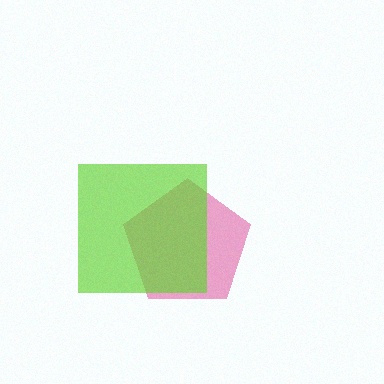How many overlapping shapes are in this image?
There are 2 overlapping shapes in the image.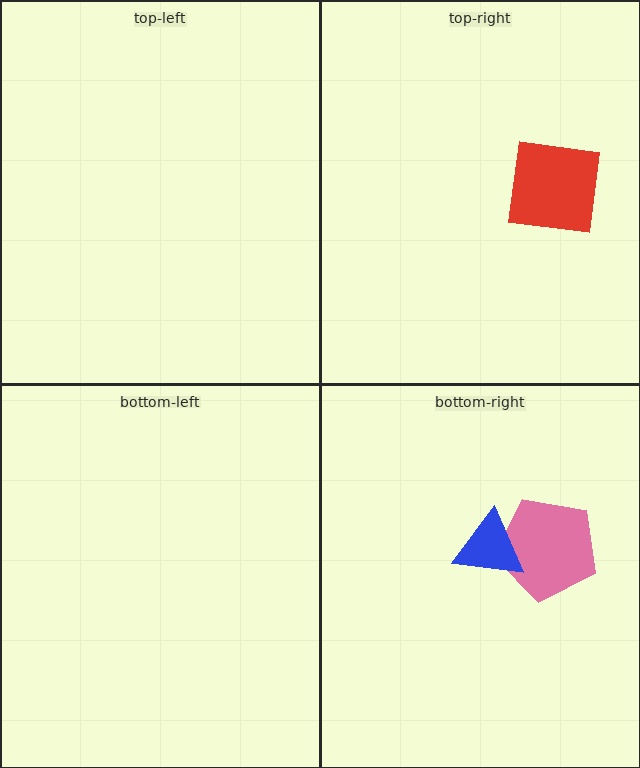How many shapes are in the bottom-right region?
2.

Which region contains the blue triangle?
The bottom-right region.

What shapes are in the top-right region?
The red square.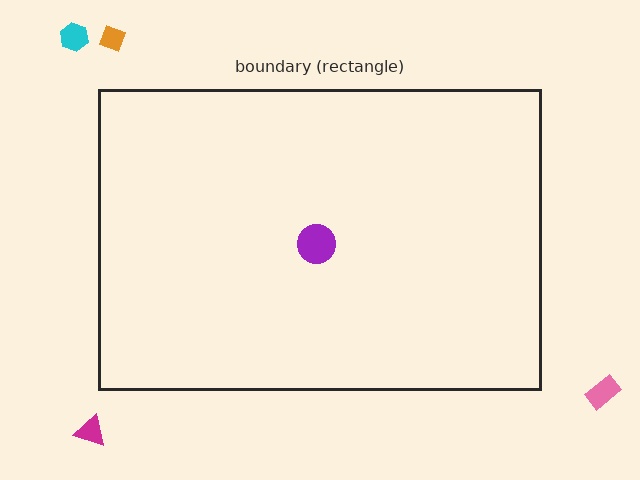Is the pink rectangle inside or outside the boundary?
Outside.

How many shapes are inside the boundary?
1 inside, 4 outside.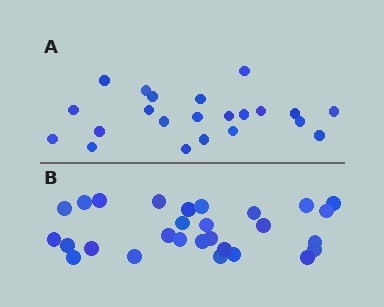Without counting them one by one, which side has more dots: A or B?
Region B (the bottom region) has more dots.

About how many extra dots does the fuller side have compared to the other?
Region B has about 6 more dots than region A.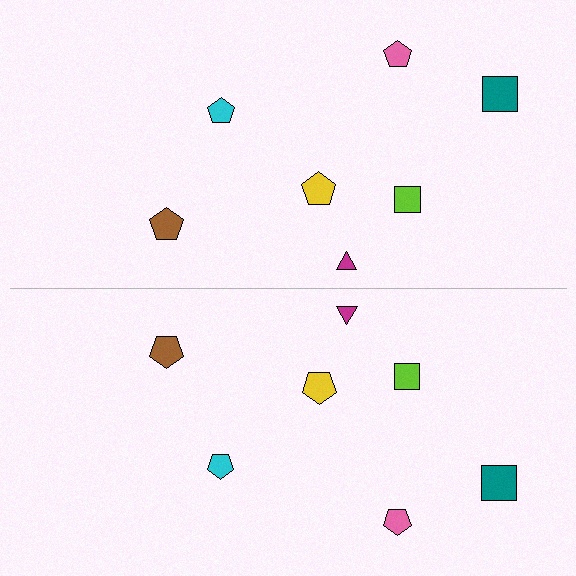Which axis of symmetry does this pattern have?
The pattern has a horizontal axis of symmetry running through the center of the image.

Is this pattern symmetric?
Yes, this pattern has bilateral (reflection) symmetry.